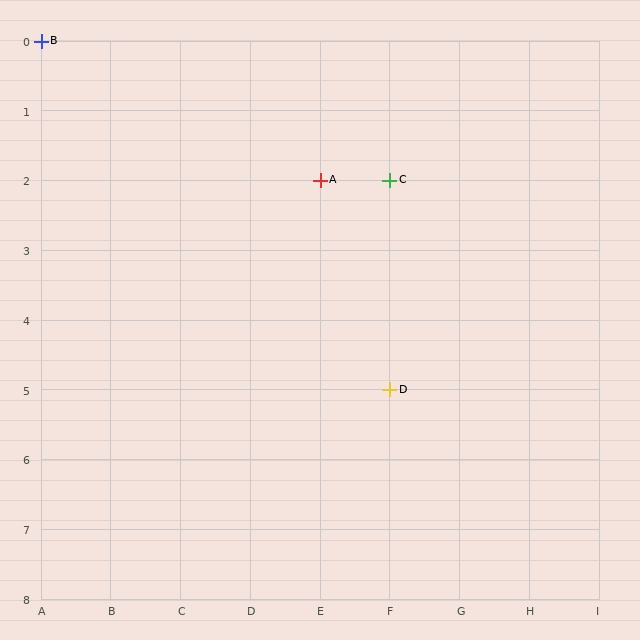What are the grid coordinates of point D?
Point D is at grid coordinates (F, 5).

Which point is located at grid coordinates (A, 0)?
Point B is at (A, 0).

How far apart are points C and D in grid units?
Points C and D are 3 rows apart.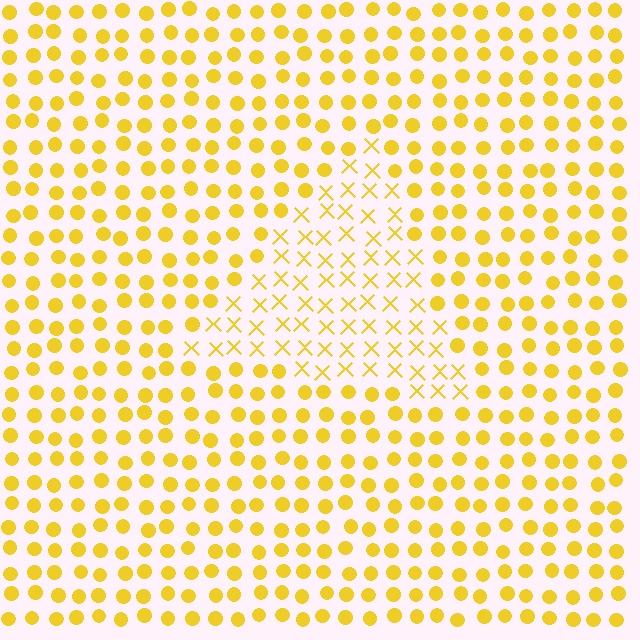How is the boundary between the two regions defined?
The boundary is defined by a change in element shape: X marks inside vs. circles outside. All elements share the same color and spacing.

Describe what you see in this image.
The image is filled with small yellow elements arranged in a uniform grid. A triangle-shaped region contains X marks, while the surrounding area contains circles. The boundary is defined purely by the change in element shape.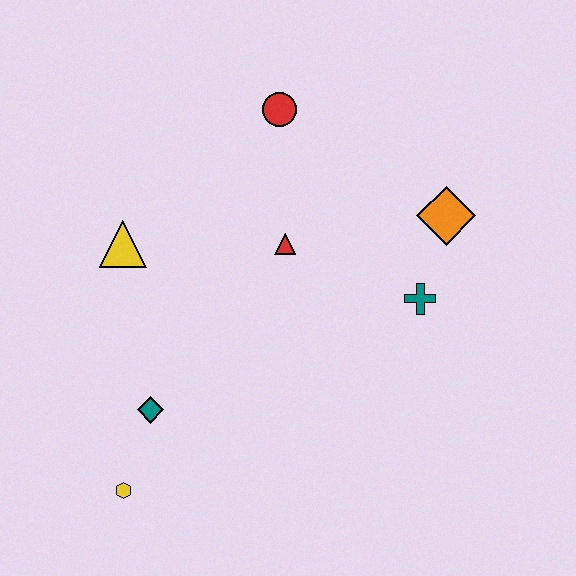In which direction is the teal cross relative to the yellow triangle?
The teal cross is to the right of the yellow triangle.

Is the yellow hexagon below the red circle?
Yes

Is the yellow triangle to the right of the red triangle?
No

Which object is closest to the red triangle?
The red circle is closest to the red triangle.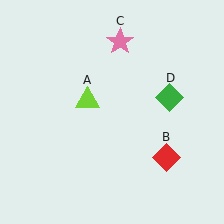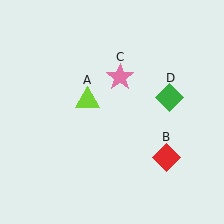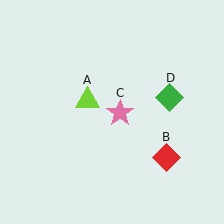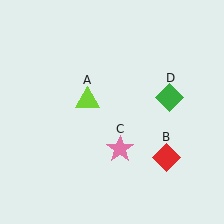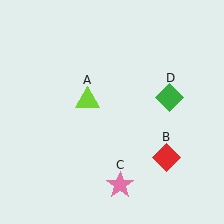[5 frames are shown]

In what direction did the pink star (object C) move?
The pink star (object C) moved down.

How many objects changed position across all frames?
1 object changed position: pink star (object C).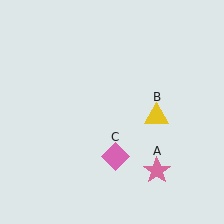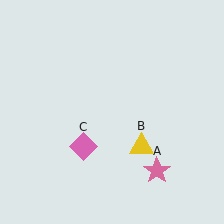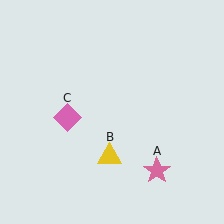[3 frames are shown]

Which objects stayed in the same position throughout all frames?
Pink star (object A) remained stationary.